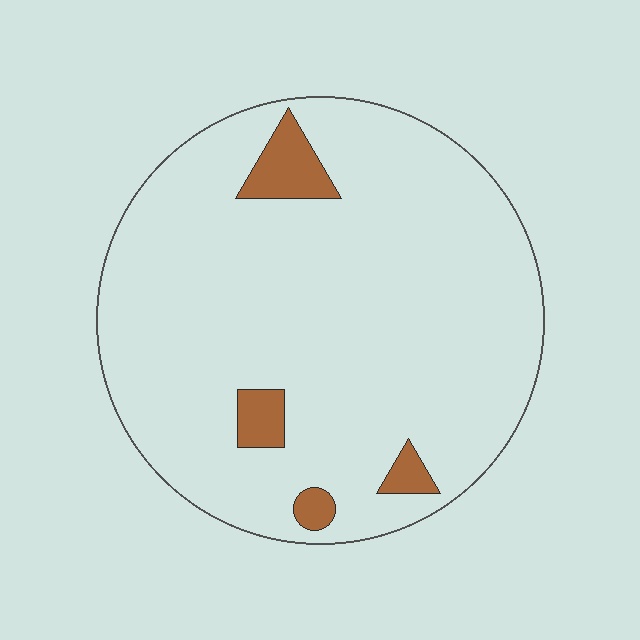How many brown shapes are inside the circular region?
4.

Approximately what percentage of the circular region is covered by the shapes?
Approximately 5%.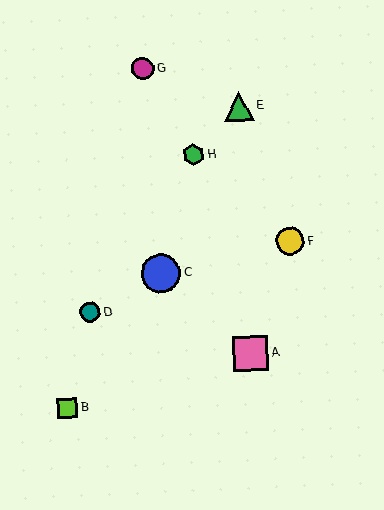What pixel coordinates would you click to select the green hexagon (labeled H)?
Click at (193, 155) to select the green hexagon H.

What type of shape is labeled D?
Shape D is a teal circle.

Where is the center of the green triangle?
The center of the green triangle is at (239, 106).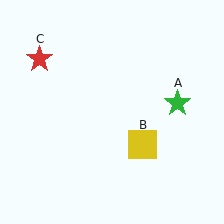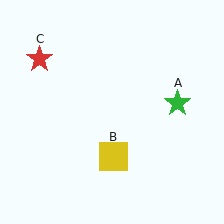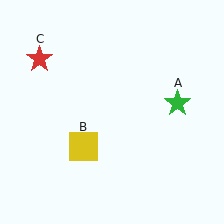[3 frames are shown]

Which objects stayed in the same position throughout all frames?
Green star (object A) and red star (object C) remained stationary.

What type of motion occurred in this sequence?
The yellow square (object B) rotated clockwise around the center of the scene.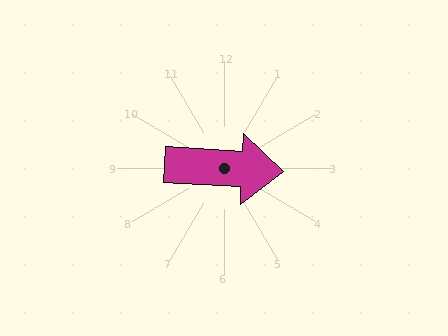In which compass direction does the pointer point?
East.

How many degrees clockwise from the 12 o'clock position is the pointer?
Approximately 93 degrees.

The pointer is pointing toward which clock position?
Roughly 3 o'clock.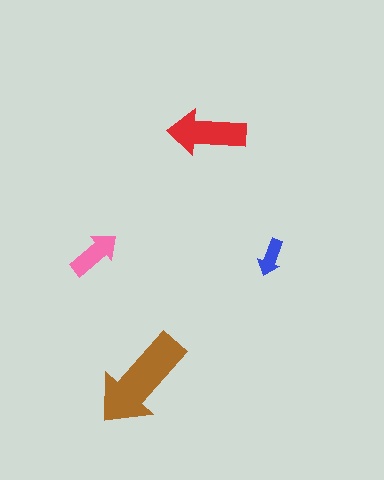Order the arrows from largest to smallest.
the brown one, the red one, the pink one, the blue one.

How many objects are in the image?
There are 4 objects in the image.